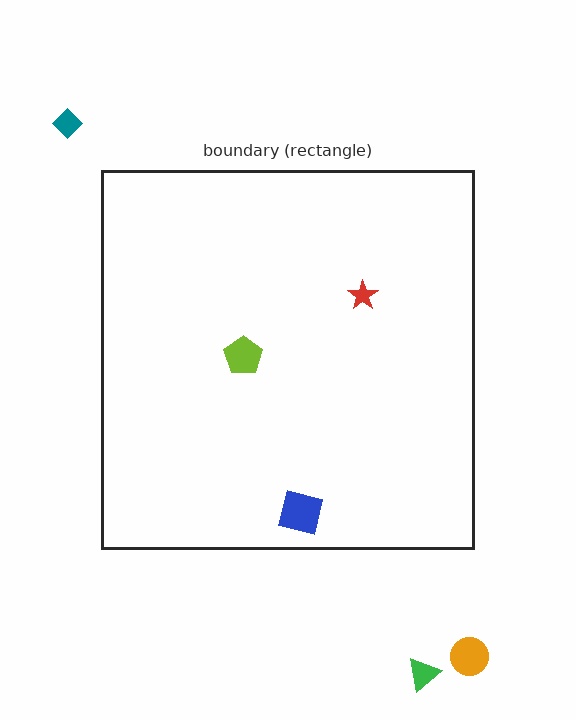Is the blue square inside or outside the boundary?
Inside.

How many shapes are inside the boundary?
3 inside, 3 outside.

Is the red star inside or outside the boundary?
Inside.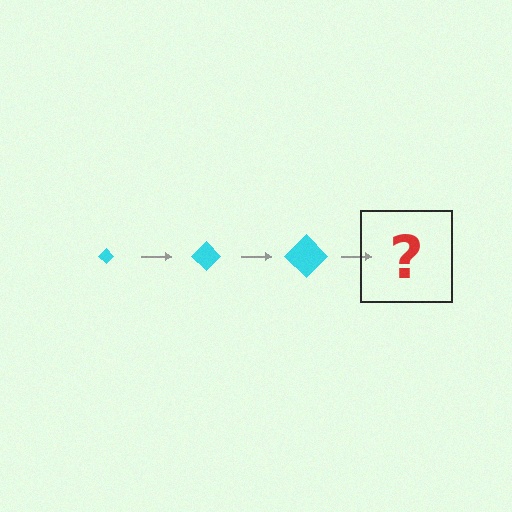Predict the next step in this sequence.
The next step is a cyan diamond, larger than the previous one.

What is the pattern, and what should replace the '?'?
The pattern is that the diamond gets progressively larger each step. The '?' should be a cyan diamond, larger than the previous one.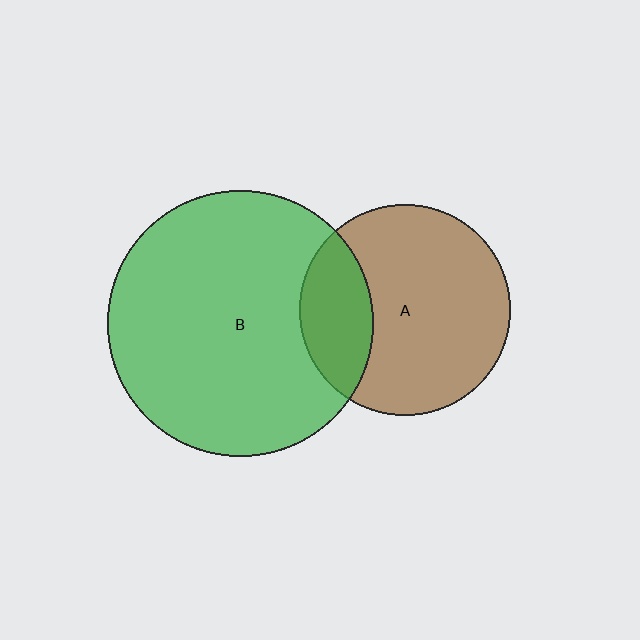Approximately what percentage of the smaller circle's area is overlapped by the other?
Approximately 25%.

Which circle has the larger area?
Circle B (green).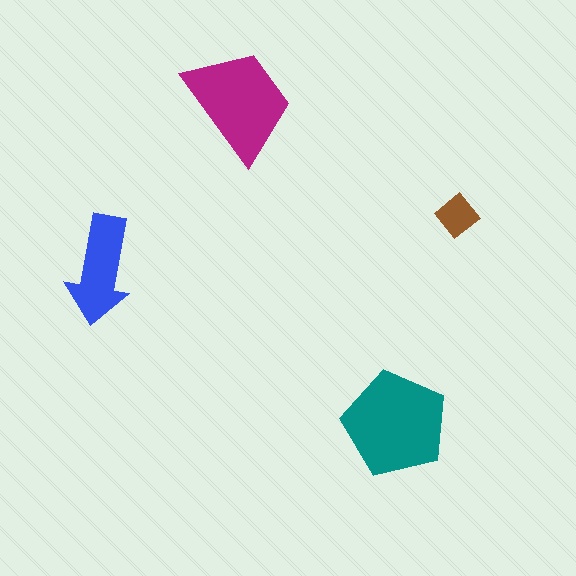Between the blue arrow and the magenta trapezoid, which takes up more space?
The magenta trapezoid.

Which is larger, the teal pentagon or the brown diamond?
The teal pentagon.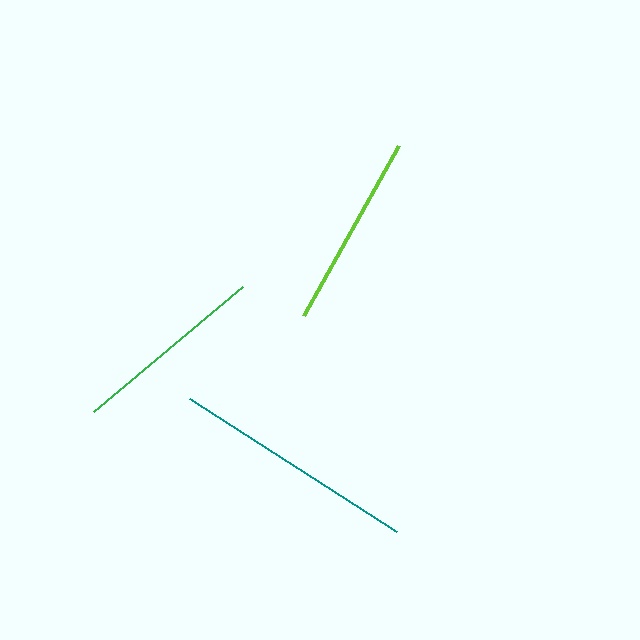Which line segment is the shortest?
The green line is the shortest at approximately 195 pixels.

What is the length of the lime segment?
The lime segment is approximately 195 pixels long.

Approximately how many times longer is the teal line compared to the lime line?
The teal line is approximately 1.3 times the length of the lime line.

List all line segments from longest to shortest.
From longest to shortest: teal, lime, green.